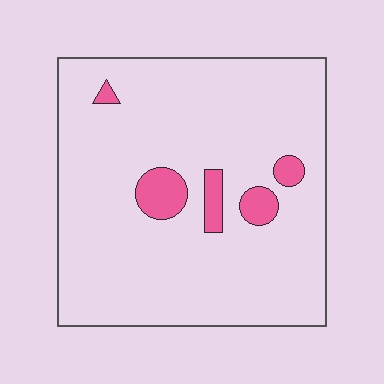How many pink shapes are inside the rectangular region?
5.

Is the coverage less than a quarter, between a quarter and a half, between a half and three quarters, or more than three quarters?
Less than a quarter.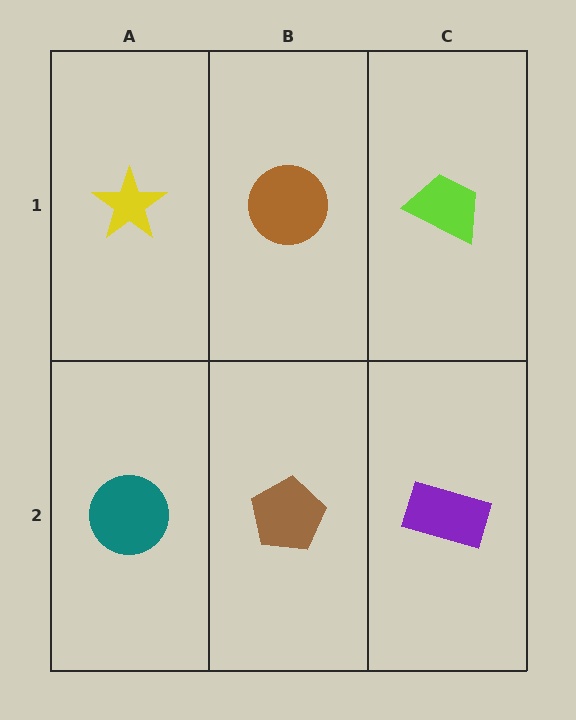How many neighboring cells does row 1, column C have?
2.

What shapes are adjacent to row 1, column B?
A brown pentagon (row 2, column B), a yellow star (row 1, column A), a lime trapezoid (row 1, column C).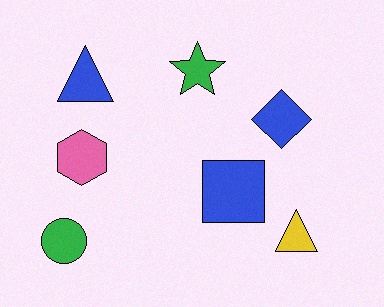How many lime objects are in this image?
There are no lime objects.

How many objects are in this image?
There are 7 objects.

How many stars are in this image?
There is 1 star.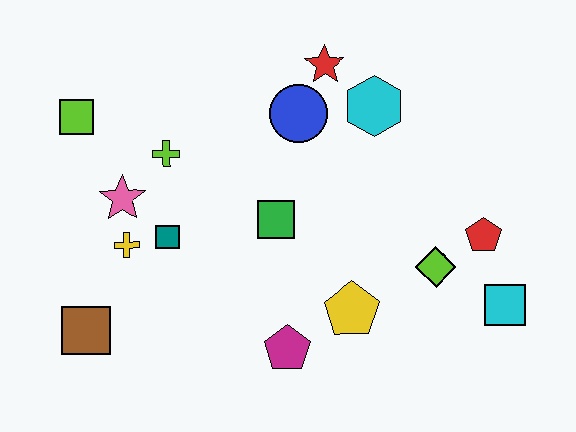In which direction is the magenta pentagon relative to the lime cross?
The magenta pentagon is below the lime cross.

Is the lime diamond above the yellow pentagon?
Yes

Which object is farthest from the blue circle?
The brown square is farthest from the blue circle.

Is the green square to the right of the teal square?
Yes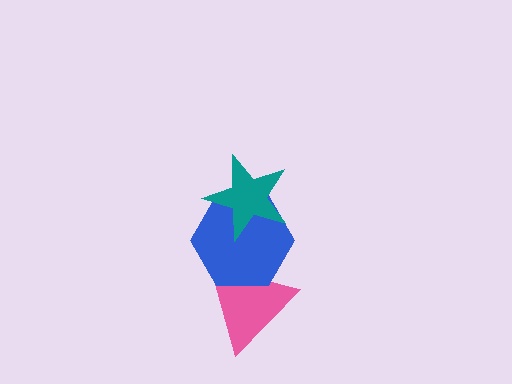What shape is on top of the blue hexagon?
The teal star is on top of the blue hexagon.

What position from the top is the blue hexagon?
The blue hexagon is 2nd from the top.